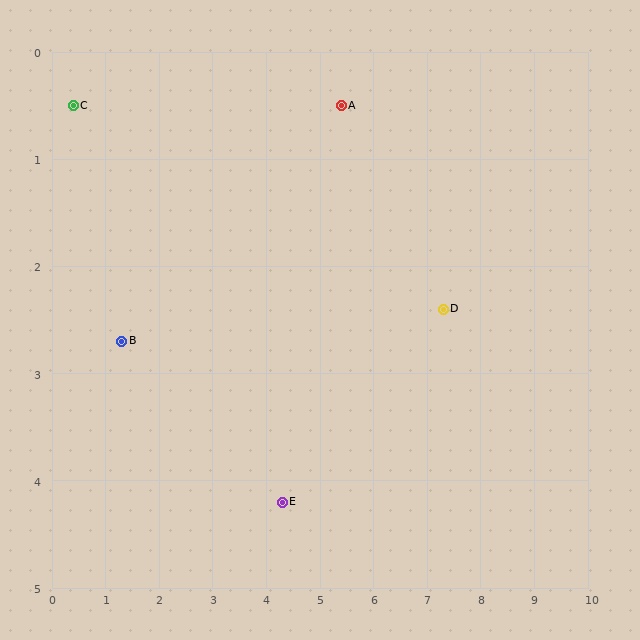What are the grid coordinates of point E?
Point E is at approximately (4.3, 4.2).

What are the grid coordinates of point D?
Point D is at approximately (7.3, 2.4).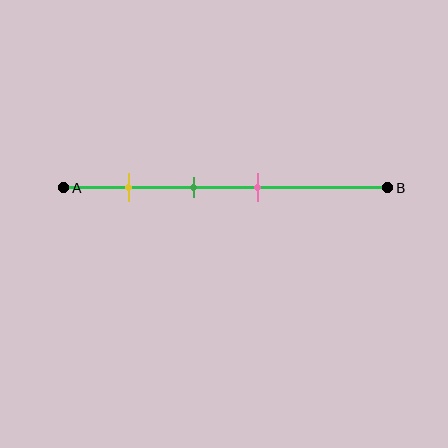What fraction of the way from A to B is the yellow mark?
The yellow mark is approximately 20% (0.2) of the way from A to B.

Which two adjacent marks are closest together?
The green and pink marks are the closest adjacent pair.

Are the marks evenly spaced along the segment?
Yes, the marks are approximately evenly spaced.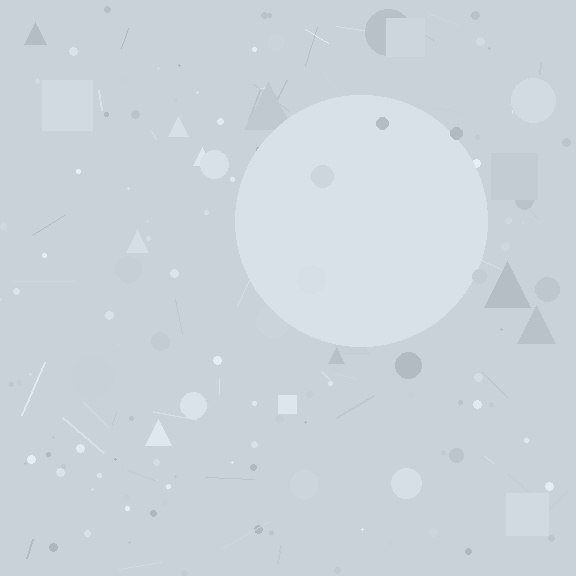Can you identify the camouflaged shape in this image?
The camouflaged shape is a circle.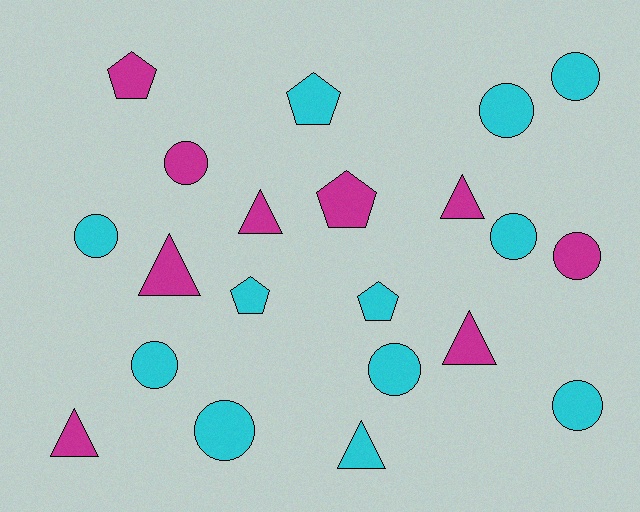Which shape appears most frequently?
Circle, with 10 objects.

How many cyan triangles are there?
There is 1 cyan triangle.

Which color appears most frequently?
Cyan, with 12 objects.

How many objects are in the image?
There are 21 objects.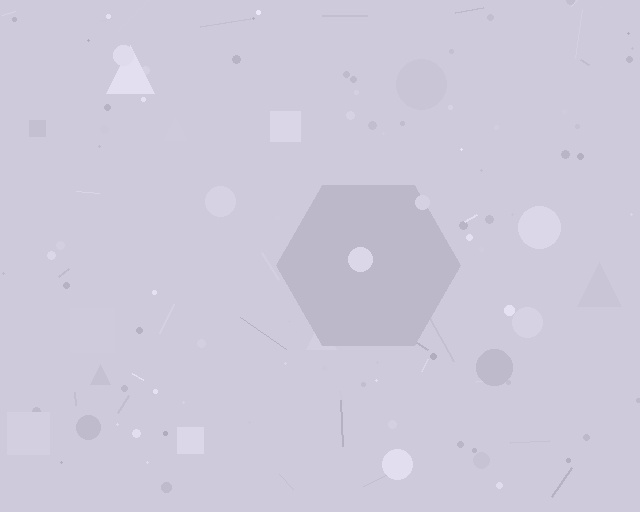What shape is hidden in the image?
A hexagon is hidden in the image.